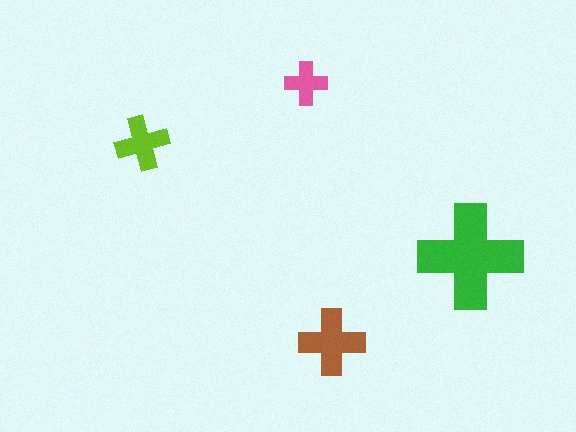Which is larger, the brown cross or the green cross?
The green one.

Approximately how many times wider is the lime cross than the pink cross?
About 1.5 times wider.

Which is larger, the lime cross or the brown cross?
The brown one.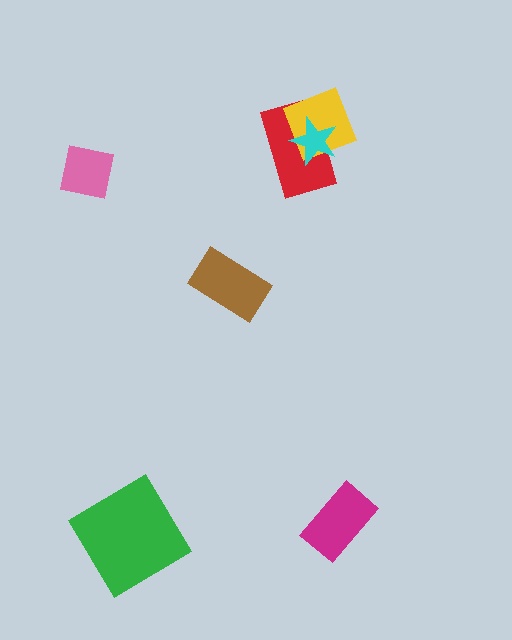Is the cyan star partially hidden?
No, no other shape covers it.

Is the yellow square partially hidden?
Yes, it is partially covered by another shape.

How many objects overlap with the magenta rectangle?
0 objects overlap with the magenta rectangle.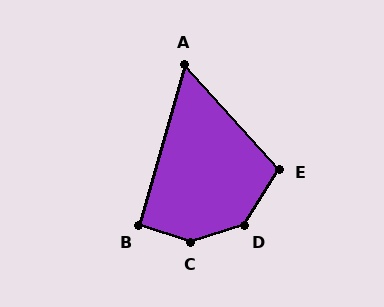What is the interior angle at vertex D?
Approximately 140 degrees (obtuse).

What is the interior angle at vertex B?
Approximately 93 degrees (approximately right).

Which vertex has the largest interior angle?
C, at approximately 144 degrees.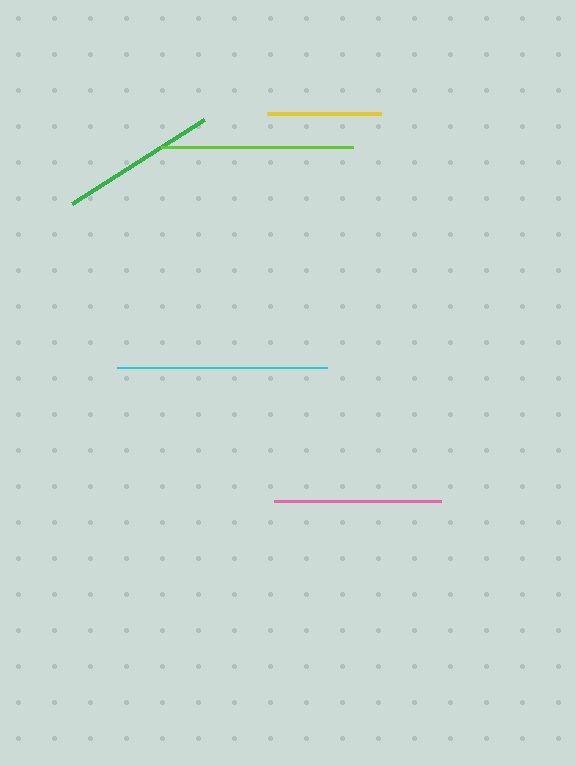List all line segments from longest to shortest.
From longest to shortest: cyan, lime, pink, green, yellow.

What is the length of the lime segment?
The lime segment is approximately 192 pixels long.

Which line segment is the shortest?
The yellow line is the shortest at approximately 114 pixels.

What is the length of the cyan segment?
The cyan segment is approximately 211 pixels long.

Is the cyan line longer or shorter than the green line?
The cyan line is longer than the green line.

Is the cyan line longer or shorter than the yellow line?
The cyan line is longer than the yellow line.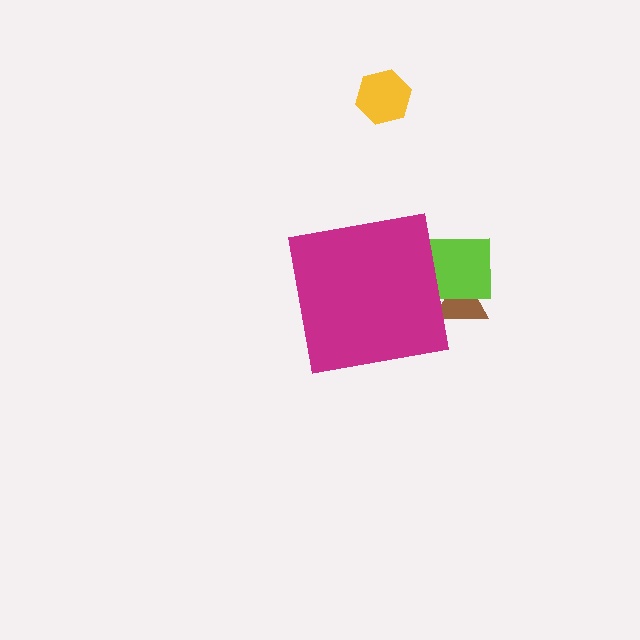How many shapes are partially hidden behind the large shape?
2 shapes are partially hidden.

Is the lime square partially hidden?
Yes, the lime square is partially hidden behind the magenta square.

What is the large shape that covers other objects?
A magenta square.